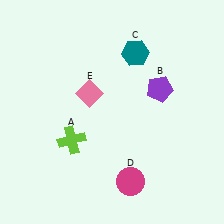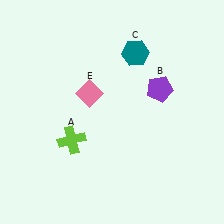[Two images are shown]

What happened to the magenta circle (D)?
The magenta circle (D) was removed in Image 2. It was in the bottom-right area of Image 1.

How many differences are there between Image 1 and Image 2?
There is 1 difference between the two images.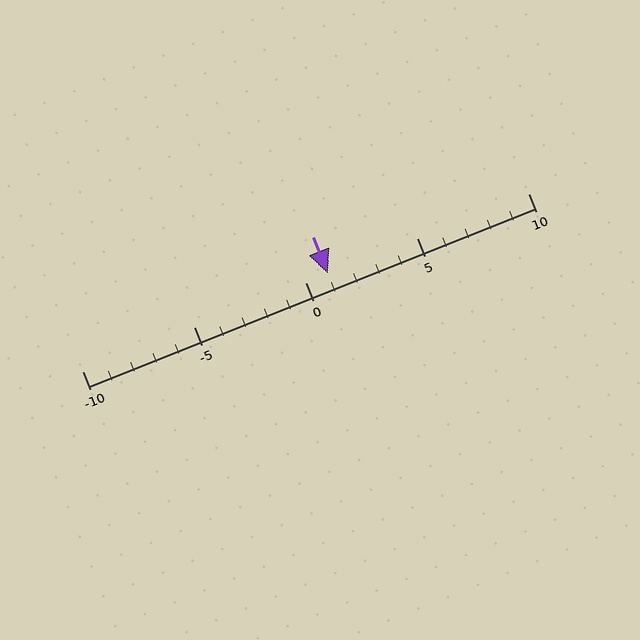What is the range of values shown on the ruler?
The ruler shows values from -10 to 10.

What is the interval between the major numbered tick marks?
The major tick marks are spaced 5 units apart.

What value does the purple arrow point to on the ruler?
The purple arrow points to approximately 1.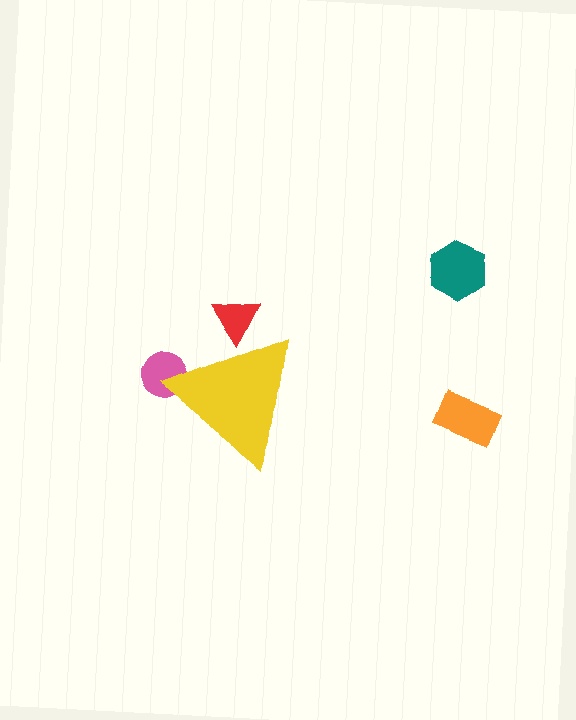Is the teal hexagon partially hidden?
No, the teal hexagon is fully visible.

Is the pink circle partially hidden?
Yes, the pink circle is partially hidden behind the yellow triangle.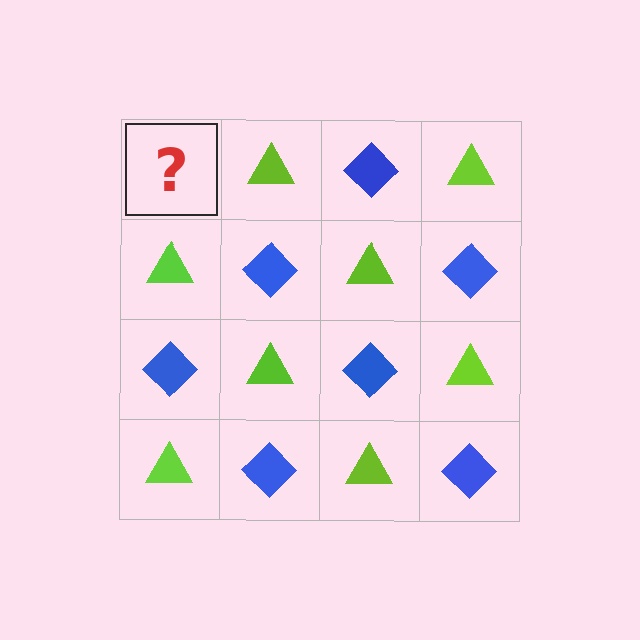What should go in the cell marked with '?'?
The missing cell should contain a blue diamond.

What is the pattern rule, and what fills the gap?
The rule is that it alternates blue diamond and lime triangle in a checkerboard pattern. The gap should be filled with a blue diamond.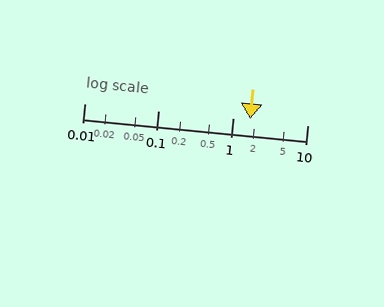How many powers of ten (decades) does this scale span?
The scale spans 3 decades, from 0.01 to 10.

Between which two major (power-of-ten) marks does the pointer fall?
The pointer is between 1 and 10.